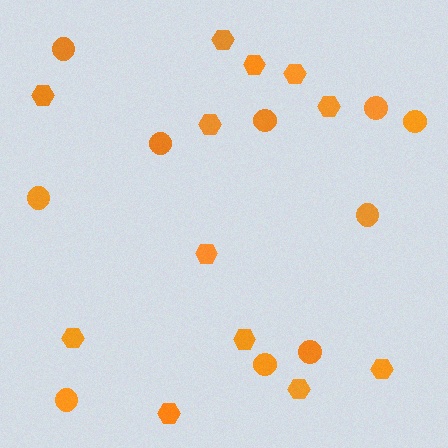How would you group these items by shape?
There are 2 groups: one group of hexagons (12) and one group of circles (10).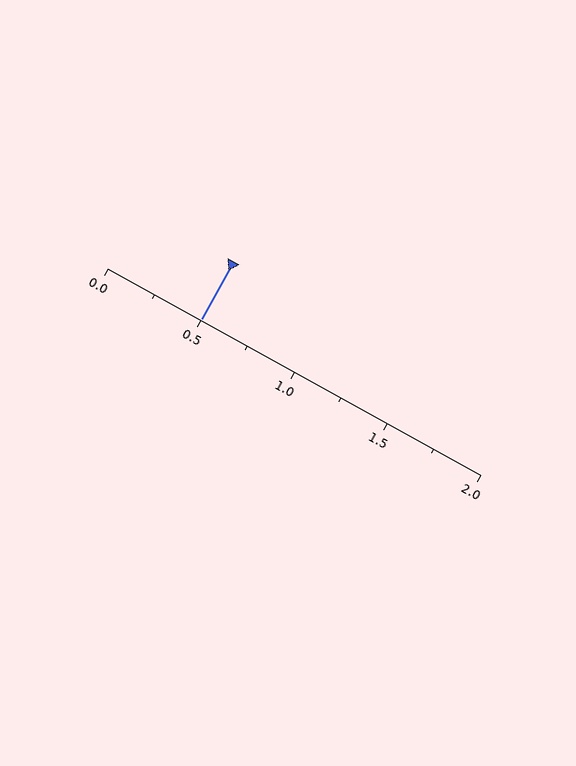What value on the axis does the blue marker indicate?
The marker indicates approximately 0.5.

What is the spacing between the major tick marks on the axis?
The major ticks are spaced 0.5 apart.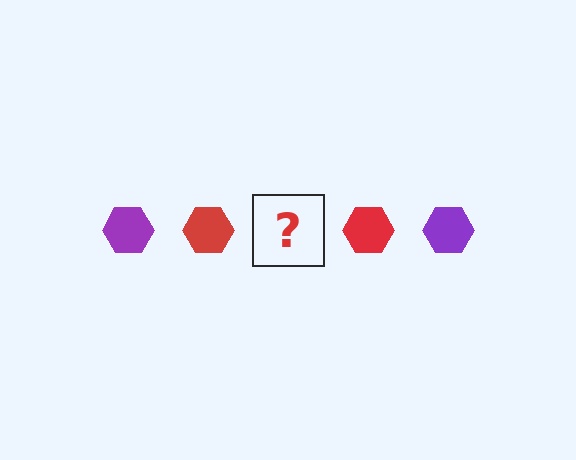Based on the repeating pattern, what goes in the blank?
The blank should be a purple hexagon.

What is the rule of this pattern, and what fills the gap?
The rule is that the pattern cycles through purple, red hexagons. The gap should be filled with a purple hexagon.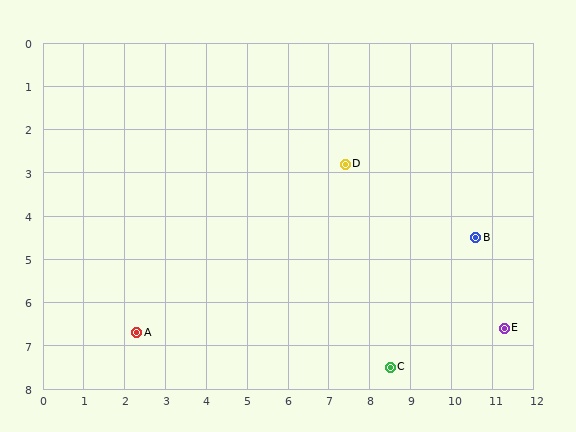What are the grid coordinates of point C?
Point C is at approximately (8.5, 7.5).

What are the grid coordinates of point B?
Point B is at approximately (10.6, 4.5).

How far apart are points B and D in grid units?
Points B and D are about 3.6 grid units apart.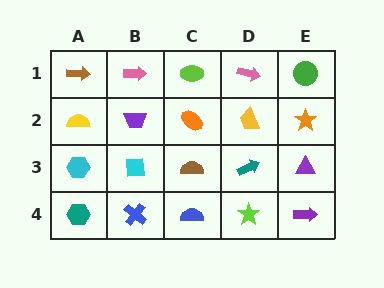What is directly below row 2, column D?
A teal arrow.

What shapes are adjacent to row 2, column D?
A pink arrow (row 1, column D), a teal arrow (row 3, column D), an orange ellipse (row 2, column C), an orange star (row 2, column E).